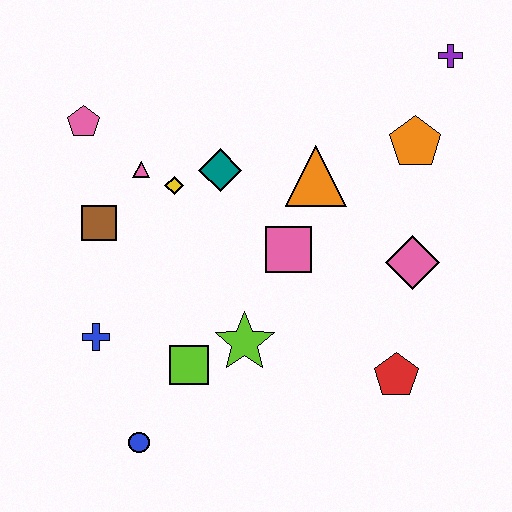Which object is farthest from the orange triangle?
The blue circle is farthest from the orange triangle.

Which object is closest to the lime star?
The lime square is closest to the lime star.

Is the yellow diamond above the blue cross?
Yes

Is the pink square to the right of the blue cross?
Yes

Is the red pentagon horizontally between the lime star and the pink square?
No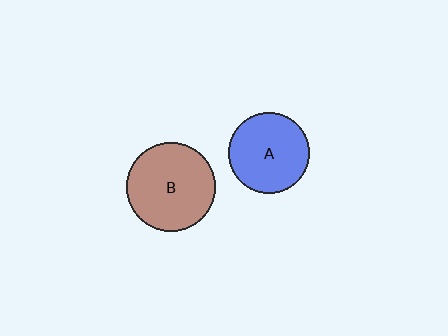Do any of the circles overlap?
No, none of the circles overlap.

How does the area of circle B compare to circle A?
Approximately 1.2 times.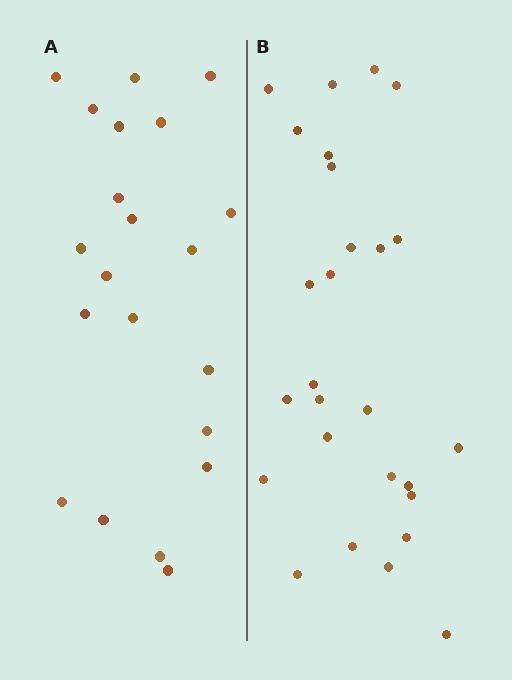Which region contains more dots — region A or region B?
Region B (the right region) has more dots.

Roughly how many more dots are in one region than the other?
Region B has about 6 more dots than region A.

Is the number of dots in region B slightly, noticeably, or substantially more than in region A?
Region B has noticeably more, but not dramatically so. The ratio is roughly 1.3 to 1.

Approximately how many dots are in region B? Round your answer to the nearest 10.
About 30 dots. (The exact count is 27, which rounds to 30.)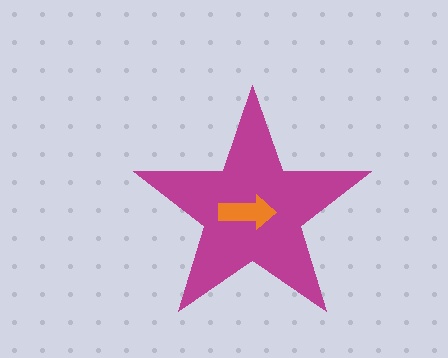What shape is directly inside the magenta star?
The orange arrow.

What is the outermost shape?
The magenta star.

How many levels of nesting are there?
2.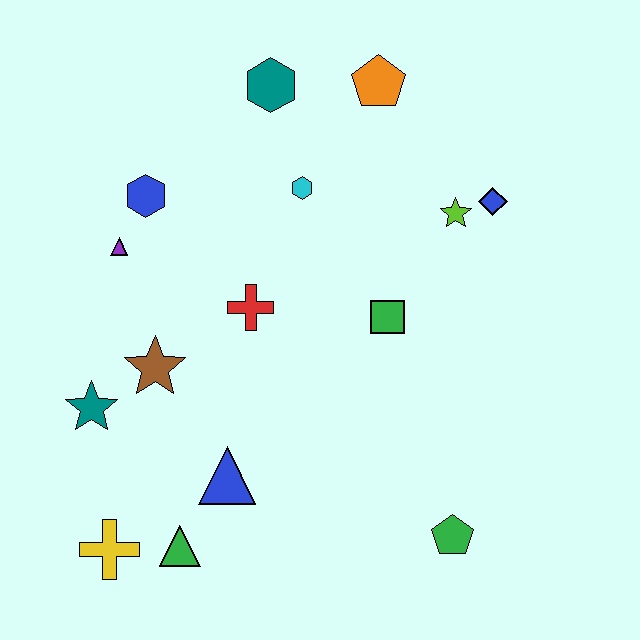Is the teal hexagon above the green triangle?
Yes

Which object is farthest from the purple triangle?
The green pentagon is farthest from the purple triangle.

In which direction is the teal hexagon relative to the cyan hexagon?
The teal hexagon is above the cyan hexagon.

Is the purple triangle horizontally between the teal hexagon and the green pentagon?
No